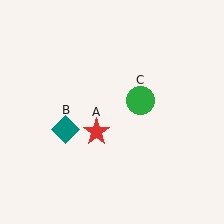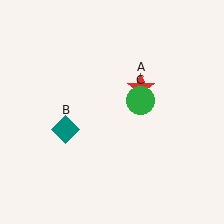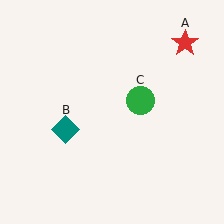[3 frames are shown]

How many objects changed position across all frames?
1 object changed position: red star (object A).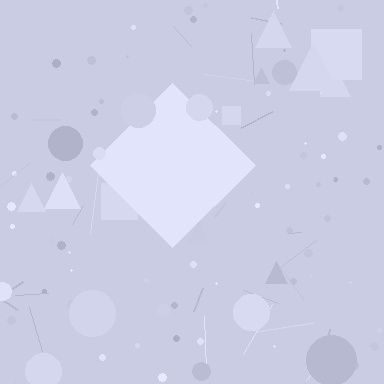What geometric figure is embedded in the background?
A diamond is embedded in the background.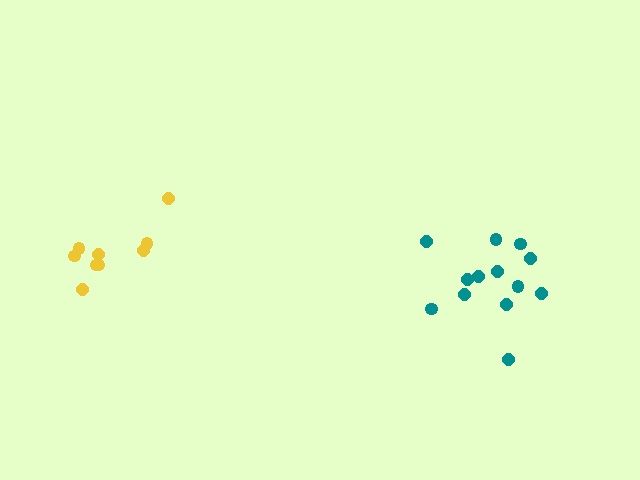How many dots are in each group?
Group 1: 13 dots, Group 2: 9 dots (22 total).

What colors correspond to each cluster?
The clusters are colored: teal, yellow.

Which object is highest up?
The yellow cluster is topmost.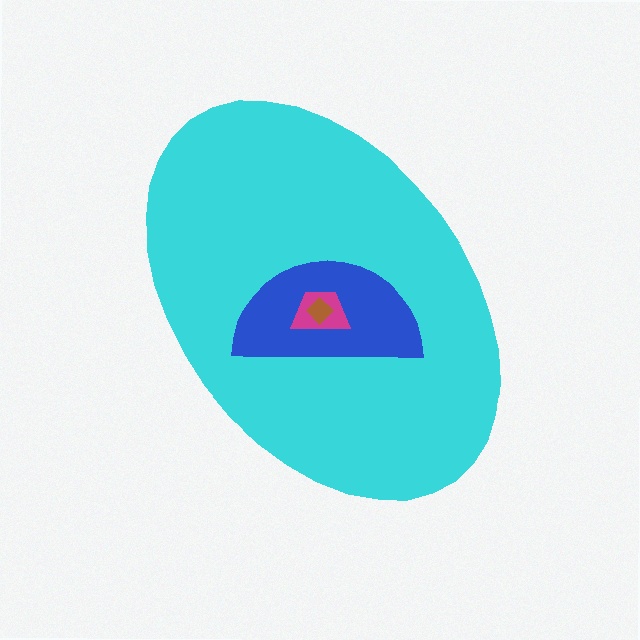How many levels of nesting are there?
4.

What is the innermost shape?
The brown diamond.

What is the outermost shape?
The cyan ellipse.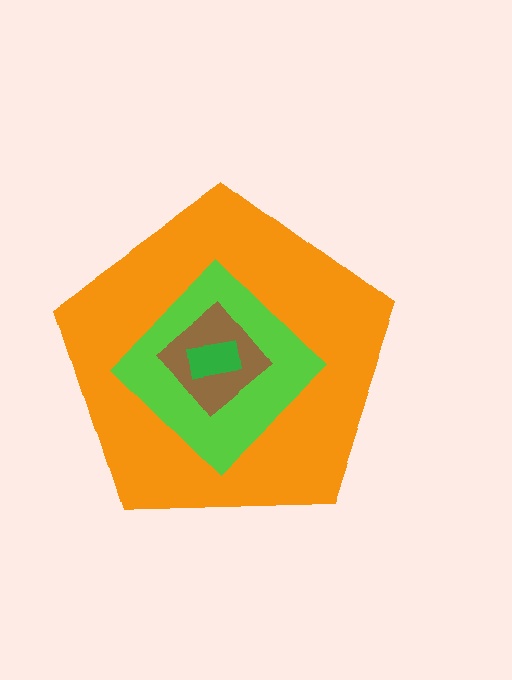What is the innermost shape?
The green rectangle.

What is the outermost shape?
The orange pentagon.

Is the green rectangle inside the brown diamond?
Yes.